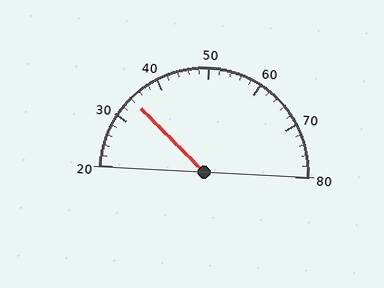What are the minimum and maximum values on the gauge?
The gauge ranges from 20 to 80.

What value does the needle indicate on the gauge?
The needle indicates approximately 34.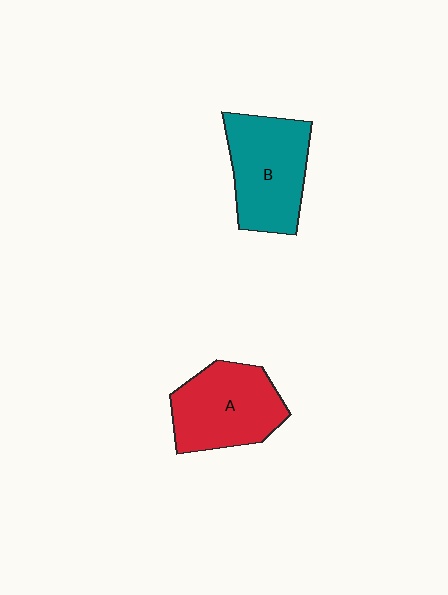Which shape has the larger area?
Shape B (teal).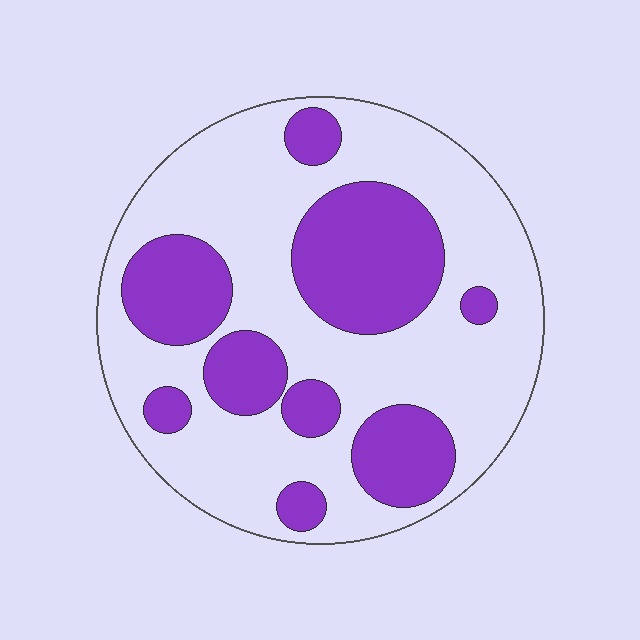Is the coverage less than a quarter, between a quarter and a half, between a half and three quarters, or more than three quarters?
Between a quarter and a half.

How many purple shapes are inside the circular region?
9.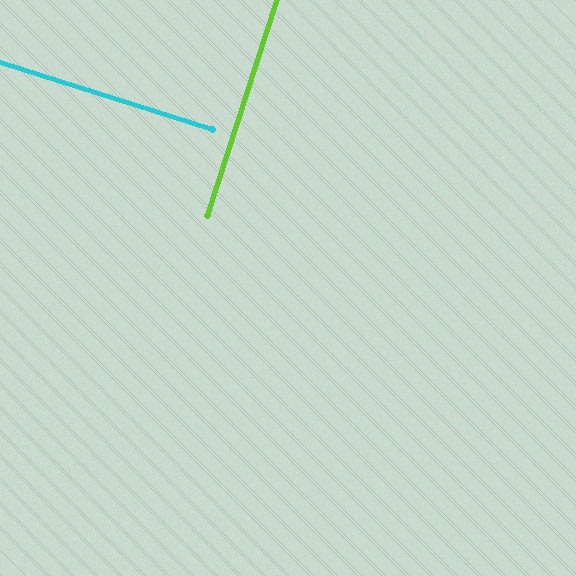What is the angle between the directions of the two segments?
Approximately 90 degrees.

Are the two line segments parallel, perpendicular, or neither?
Perpendicular — they meet at approximately 90°.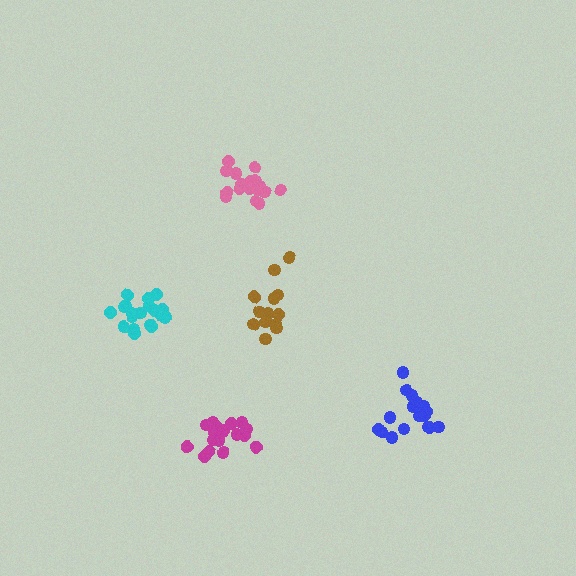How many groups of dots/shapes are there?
There are 5 groups.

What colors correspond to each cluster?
The clusters are colored: pink, cyan, magenta, brown, blue.